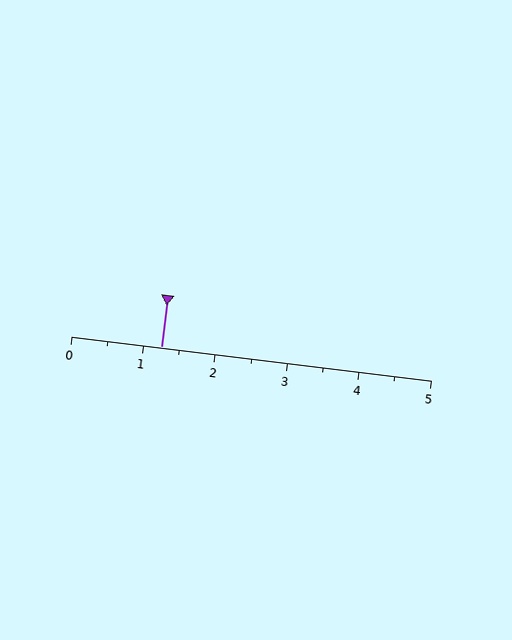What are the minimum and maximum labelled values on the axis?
The axis runs from 0 to 5.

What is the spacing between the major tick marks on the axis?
The major ticks are spaced 1 apart.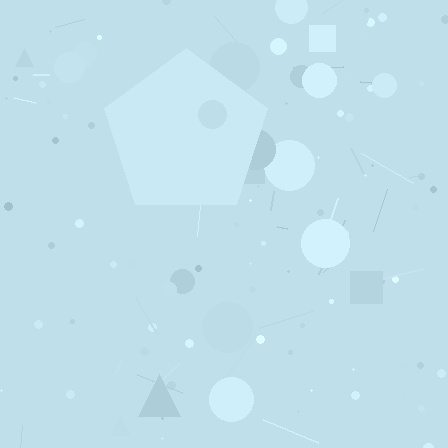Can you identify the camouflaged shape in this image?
The camouflaged shape is a pentagon.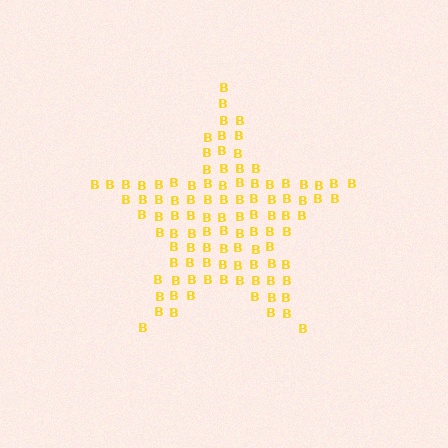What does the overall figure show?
The overall figure shows a star.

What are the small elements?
The small elements are letter B's.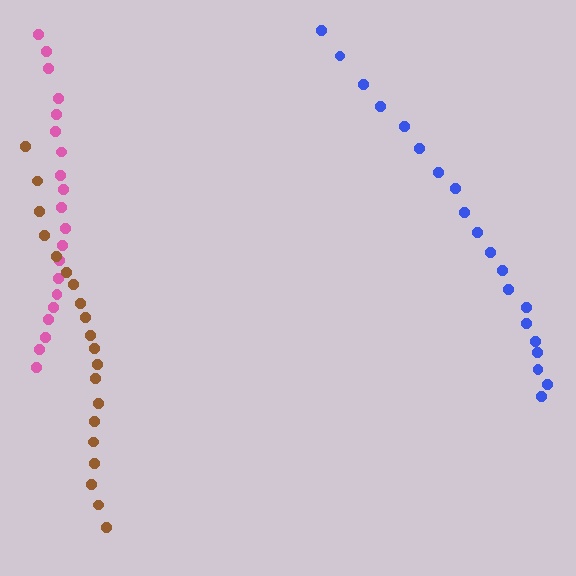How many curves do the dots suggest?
There are 3 distinct paths.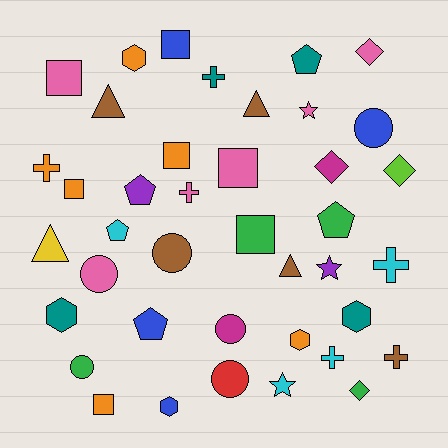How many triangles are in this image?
There are 4 triangles.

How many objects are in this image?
There are 40 objects.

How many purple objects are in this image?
There are 2 purple objects.